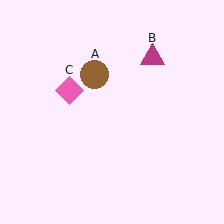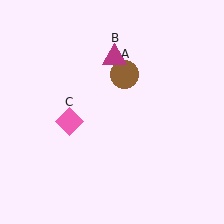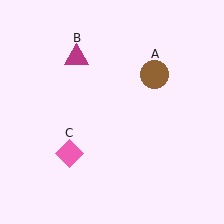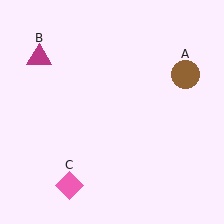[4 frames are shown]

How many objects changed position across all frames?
3 objects changed position: brown circle (object A), magenta triangle (object B), pink diamond (object C).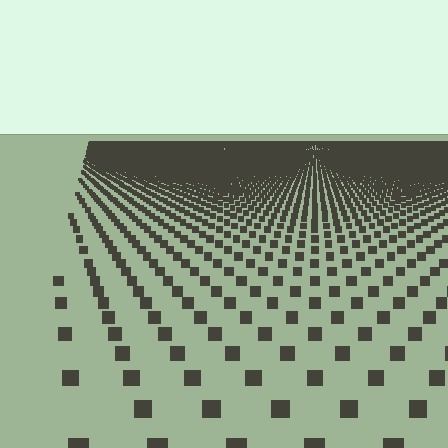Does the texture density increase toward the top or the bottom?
Density increases toward the top.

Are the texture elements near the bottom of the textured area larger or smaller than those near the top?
Larger. Near the bottom, elements are closer to the viewer and appear at a bigger on-screen size.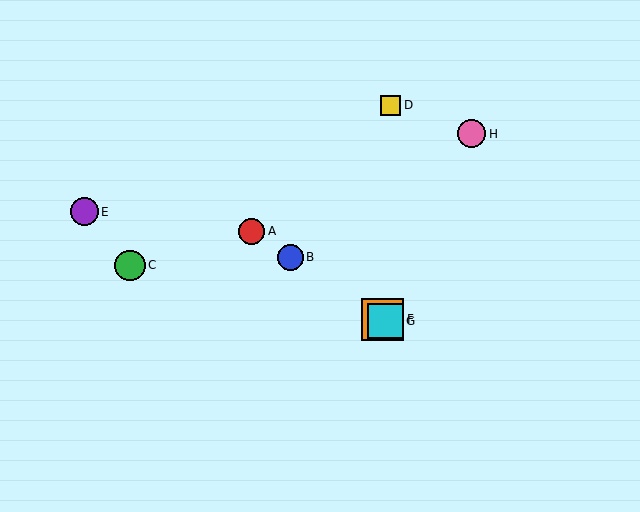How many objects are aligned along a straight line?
4 objects (A, B, F, G) are aligned along a straight line.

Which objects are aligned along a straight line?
Objects A, B, F, G are aligned along a straight line.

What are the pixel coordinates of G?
Object G is at (386, 321).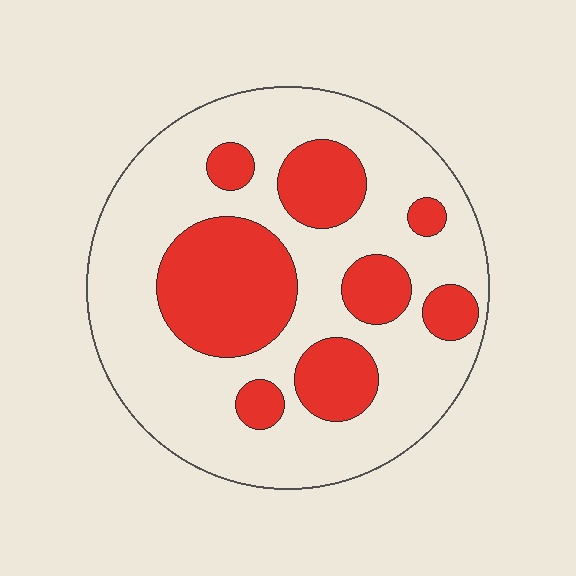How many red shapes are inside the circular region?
8.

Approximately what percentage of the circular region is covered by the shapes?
Approximately 30%.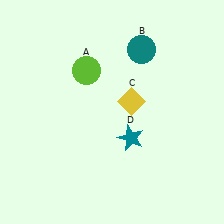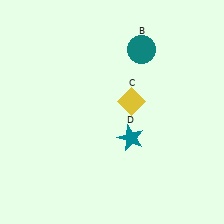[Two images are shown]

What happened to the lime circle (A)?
The lime circle (A) was removed in Image 2. It was in the top-left area of Image 1.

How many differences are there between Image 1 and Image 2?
There is 1 difference between the two images.